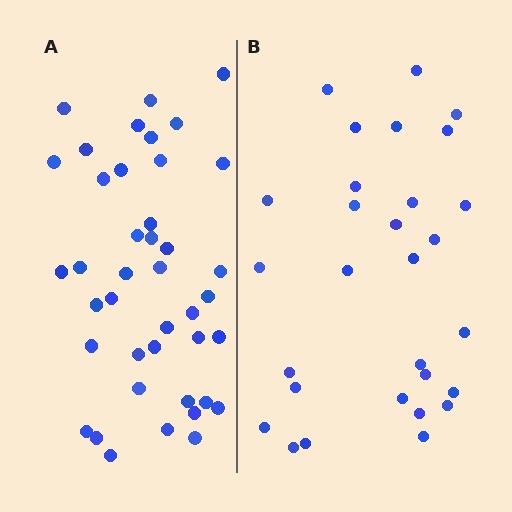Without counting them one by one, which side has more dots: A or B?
Region A (the left region) has more dots.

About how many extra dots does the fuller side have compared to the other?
Region A has roughly 12 or so more dots than region B.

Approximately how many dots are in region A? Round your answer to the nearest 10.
About 40 dots. (The exact count is 41, which rounds to 40.)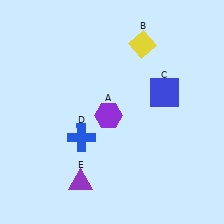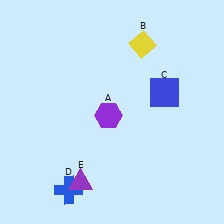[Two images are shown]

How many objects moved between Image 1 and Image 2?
1 object moved between the two images.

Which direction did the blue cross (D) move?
The blue cross (D) moved down.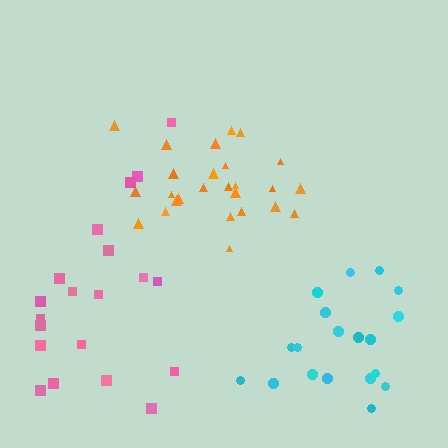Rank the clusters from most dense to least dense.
orange, cyan, pink.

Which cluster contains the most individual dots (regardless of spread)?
Orange (26).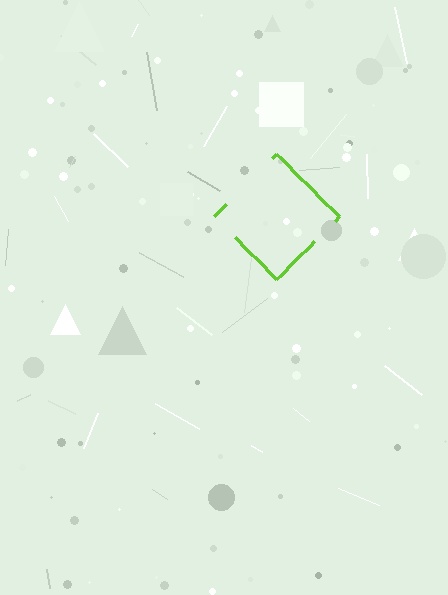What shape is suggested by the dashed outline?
The dashed outline suggests a diamond.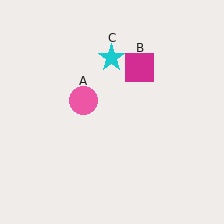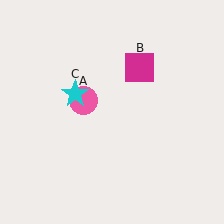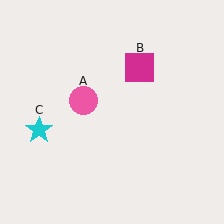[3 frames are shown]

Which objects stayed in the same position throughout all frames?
Pink circle (object A) and magenta square (object B) remained stationary.